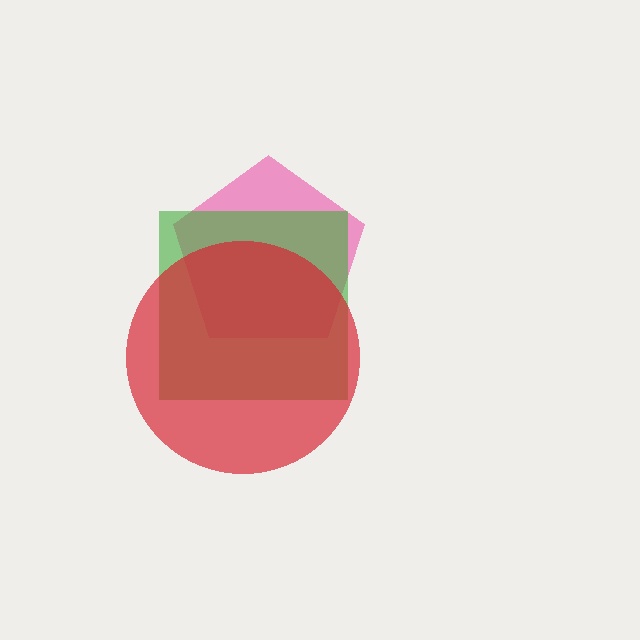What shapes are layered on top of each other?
The layered shapes are: a pink pentagon, a green square, a red circle.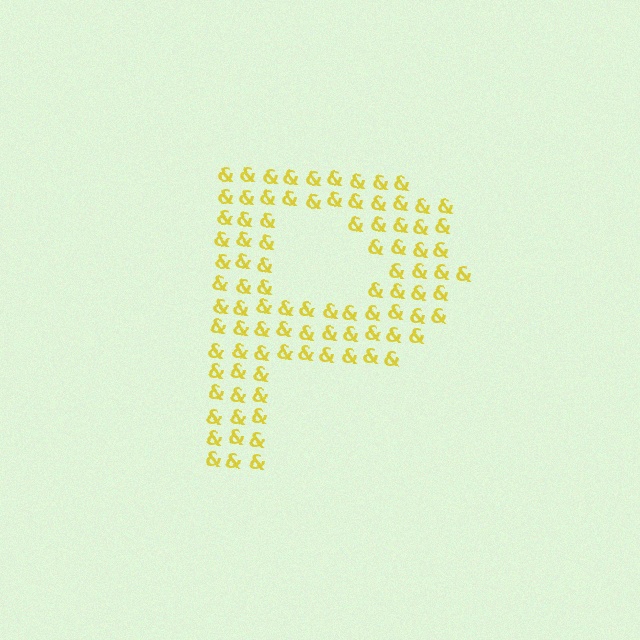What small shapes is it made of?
It is made of small ampersands.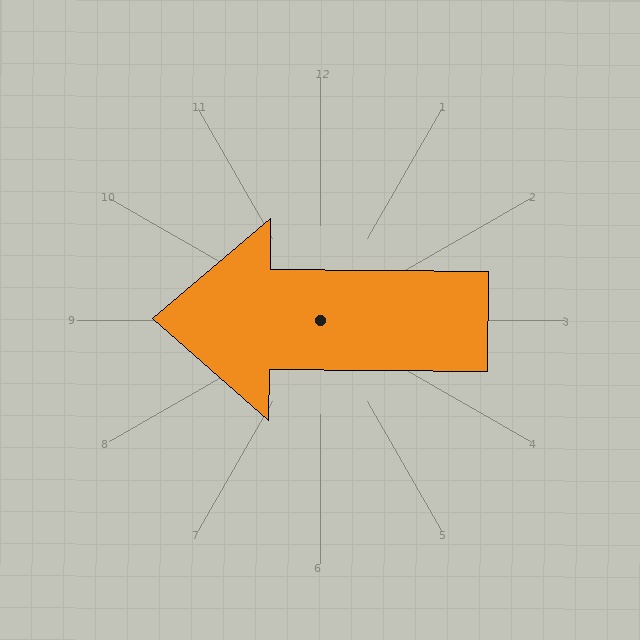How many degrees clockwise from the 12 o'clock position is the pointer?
Approximately 270 degrees.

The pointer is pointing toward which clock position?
Roughly 9 o'clock.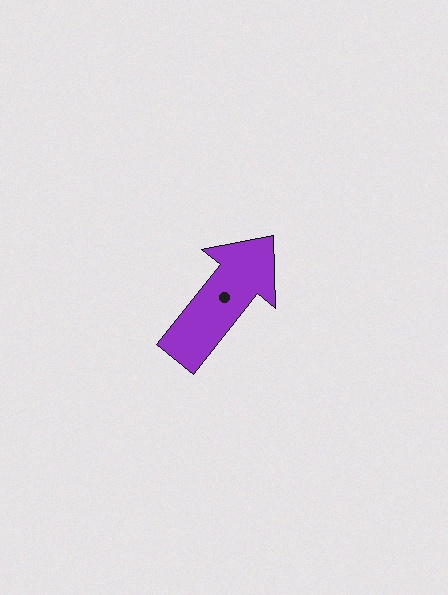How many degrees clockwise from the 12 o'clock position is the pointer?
Approximately 38 degrees.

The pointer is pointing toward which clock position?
Roughly 1 o'clock.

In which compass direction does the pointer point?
Northeast.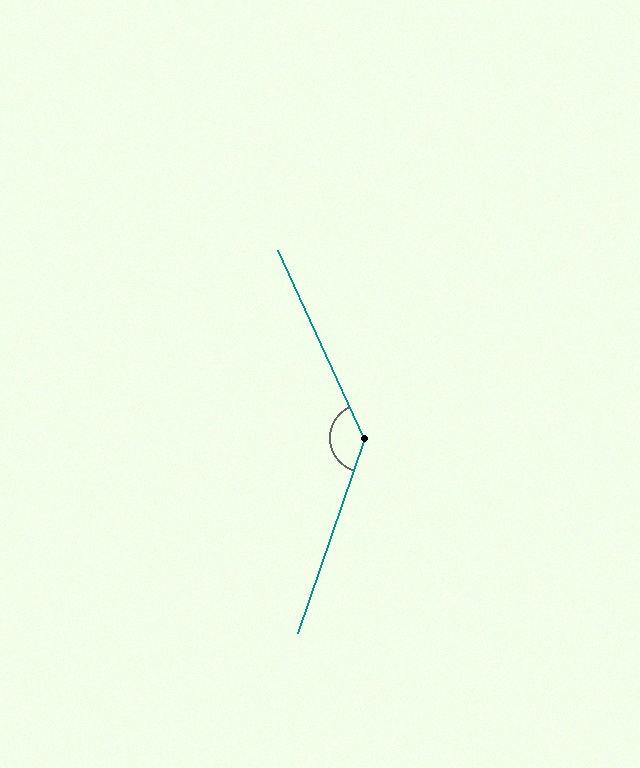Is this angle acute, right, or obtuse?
It is obtuse.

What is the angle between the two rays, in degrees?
Approximately 137 degrees.